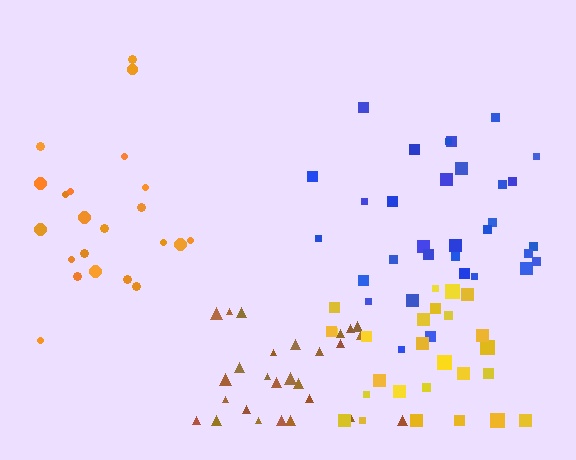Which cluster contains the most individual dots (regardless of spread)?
Blue (33).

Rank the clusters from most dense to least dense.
brown, yellow, blue, orange.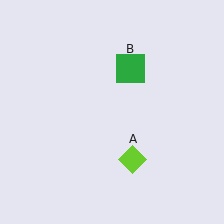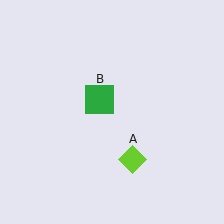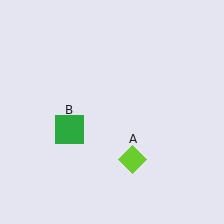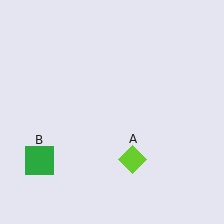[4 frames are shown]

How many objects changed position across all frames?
1 object changed position: green square (object B).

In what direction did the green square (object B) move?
The green square (object B) moved down and to the left.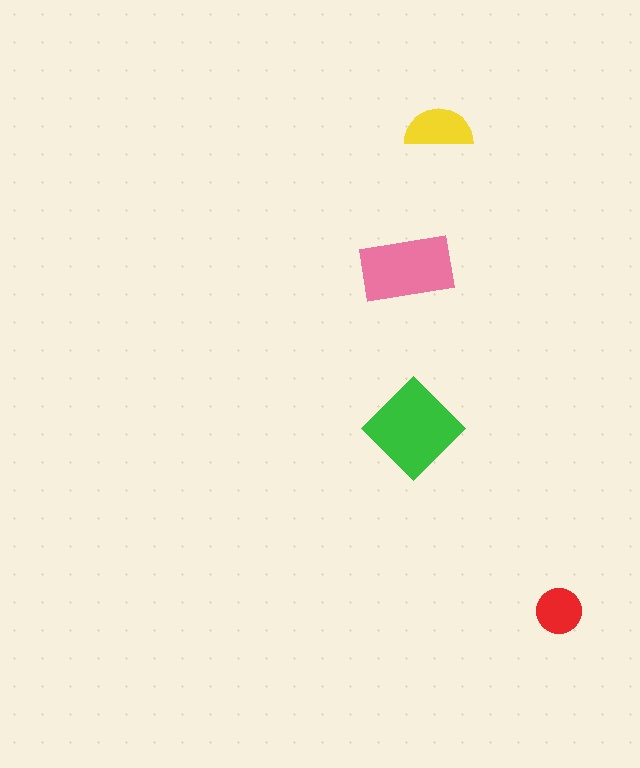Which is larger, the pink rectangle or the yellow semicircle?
The pink rectangle.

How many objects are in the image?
There are 4 objects in the image.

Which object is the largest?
The green diamond.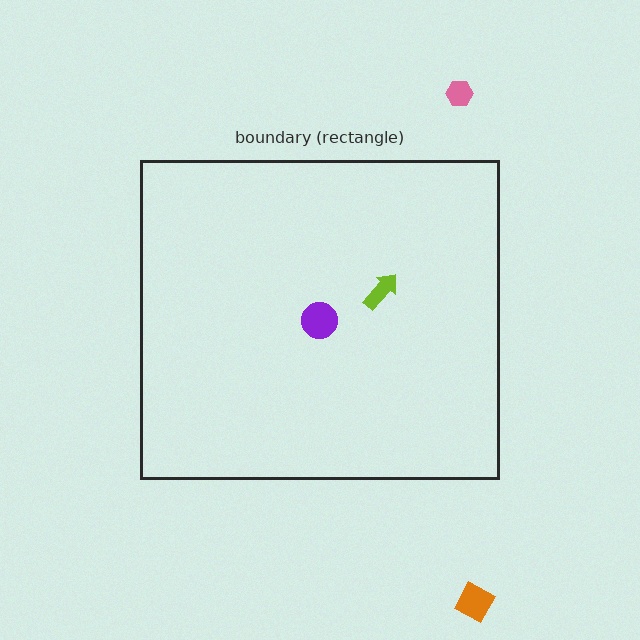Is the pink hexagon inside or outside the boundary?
Outside.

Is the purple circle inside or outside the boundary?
Inside.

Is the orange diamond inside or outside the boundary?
Outside.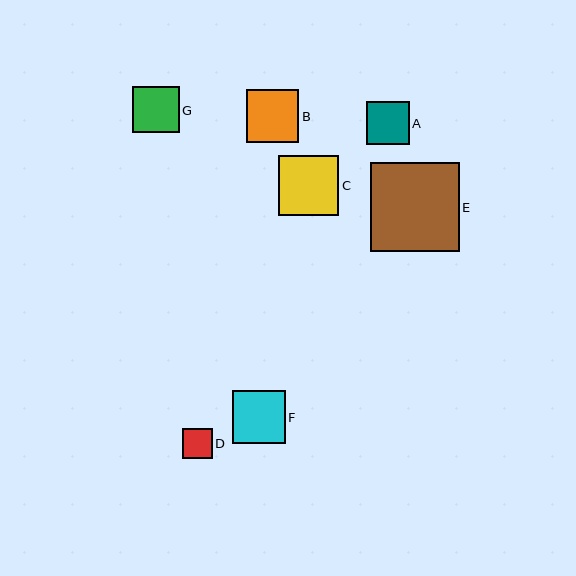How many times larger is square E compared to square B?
Square E is approximately 1.7 times the size of square B.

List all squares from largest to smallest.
From largest to smallest: E, C, F, B, G, A, D.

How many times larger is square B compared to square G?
Square B is approximately 1.1 times the size of square G.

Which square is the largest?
Square E is the largest with a size of approximately 89 pixels.